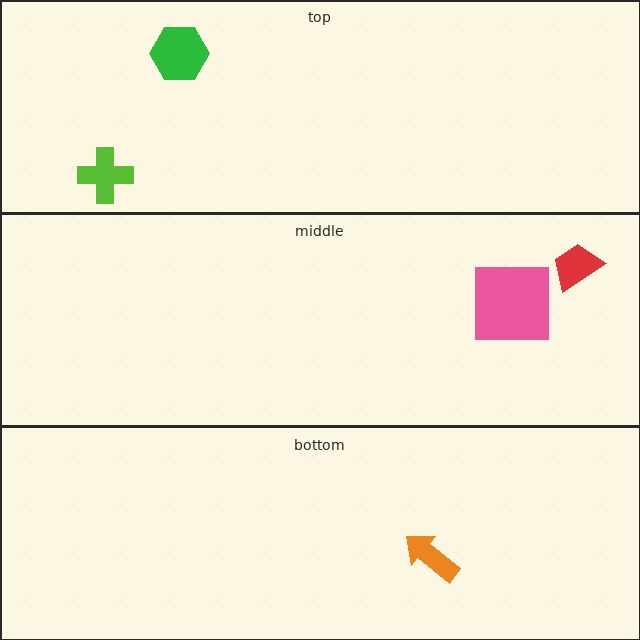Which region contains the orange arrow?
The bottom region.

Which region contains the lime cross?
The top region.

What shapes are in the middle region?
The red trapezoid, the pink square.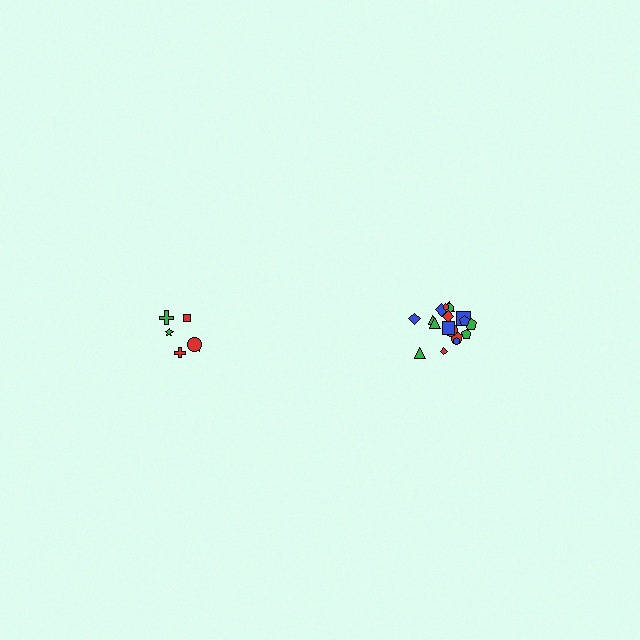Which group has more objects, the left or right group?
The right group.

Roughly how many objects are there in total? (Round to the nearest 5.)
Roughly 25 objects in total.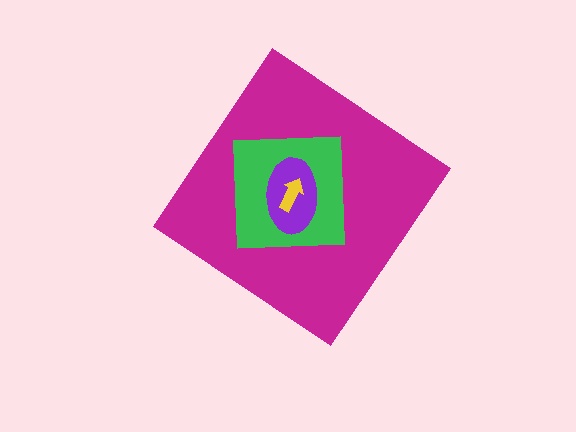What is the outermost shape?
The magenta diamond.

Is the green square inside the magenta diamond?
Yes.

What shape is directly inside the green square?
The purple ellipse.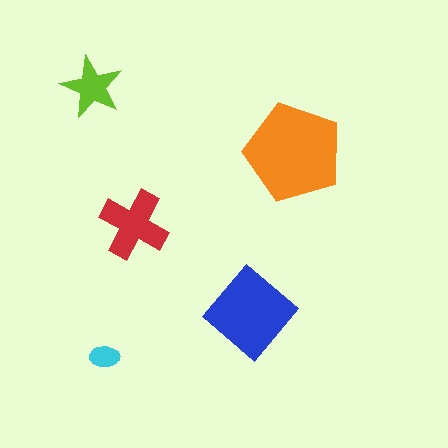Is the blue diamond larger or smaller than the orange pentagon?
Smaller.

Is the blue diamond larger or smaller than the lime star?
Larger.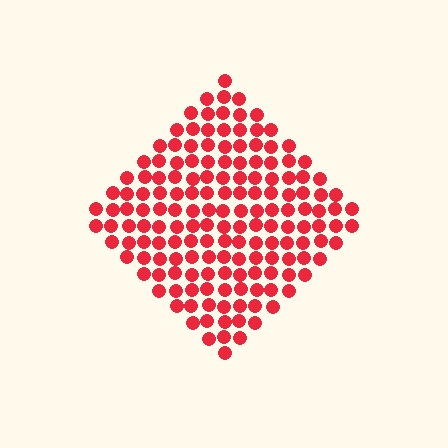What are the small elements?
The small elements are circles.